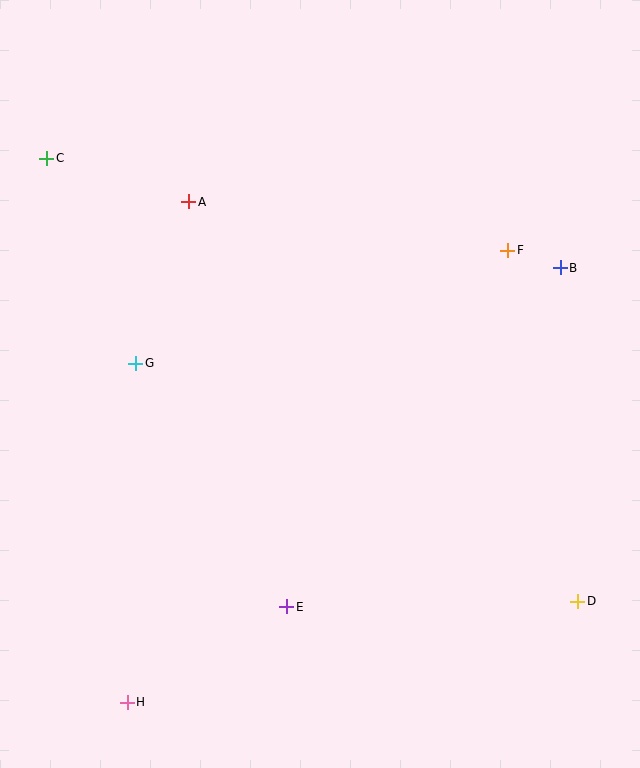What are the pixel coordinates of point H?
Point H is at (127, 702).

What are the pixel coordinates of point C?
Point C is at (47, 158).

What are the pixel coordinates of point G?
Point G is at (136, 363).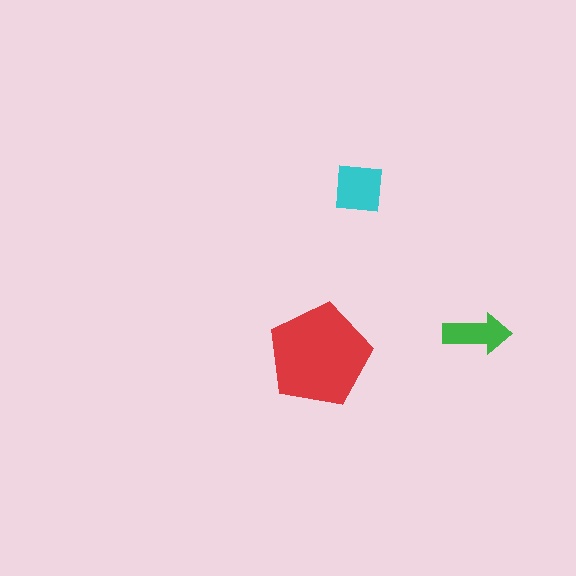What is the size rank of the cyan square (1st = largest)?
2nd.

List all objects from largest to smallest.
The red pentagon, the cyan square, the green arrow.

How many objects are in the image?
There are 3 objects in the image.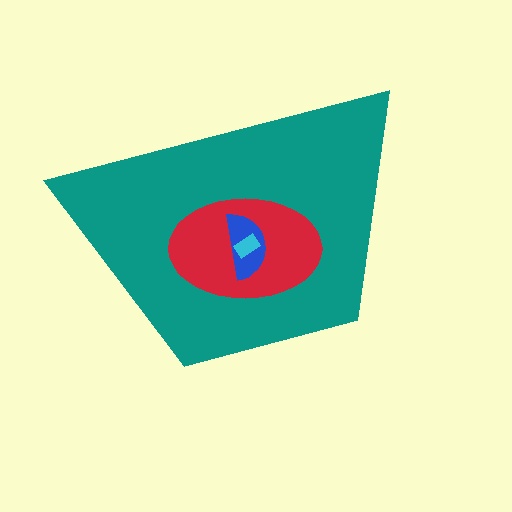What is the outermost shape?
The teal trapezoid.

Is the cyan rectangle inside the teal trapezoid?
Yes.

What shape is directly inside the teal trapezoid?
The red ellipse.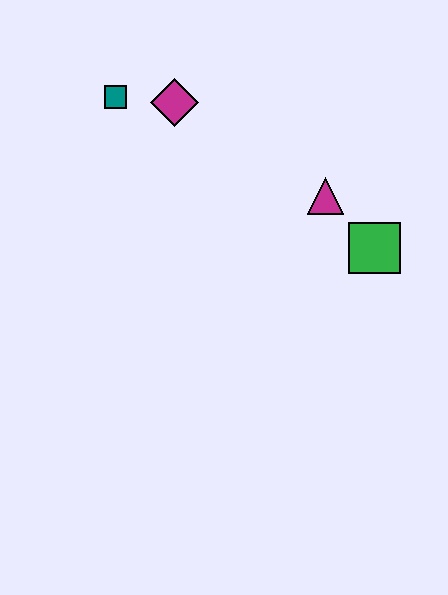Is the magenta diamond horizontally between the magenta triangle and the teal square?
Yes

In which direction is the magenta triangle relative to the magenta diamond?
The magenta triangle is to the right of the magenta diamond.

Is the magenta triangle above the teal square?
No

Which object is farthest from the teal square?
The green square is farthest from the teal square.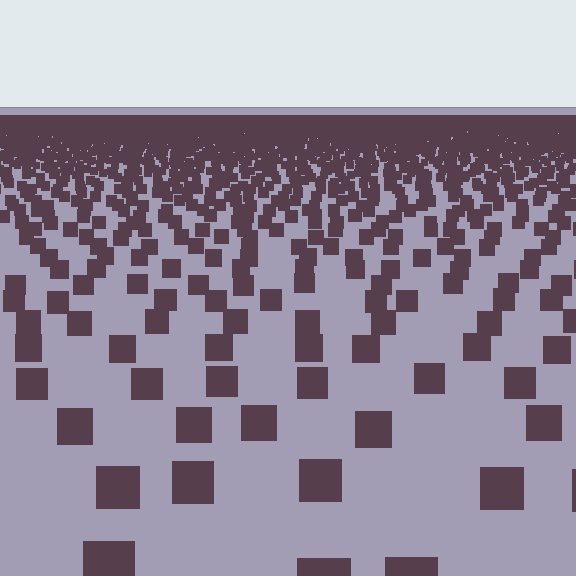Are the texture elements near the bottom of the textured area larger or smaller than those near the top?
Larger. Near the bottom, elements are closer to the viewer and appear at a bigger on-screen size.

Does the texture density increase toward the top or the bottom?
Density increases toward the top.